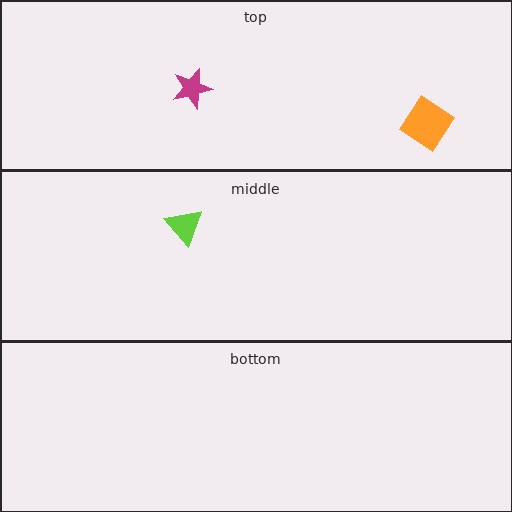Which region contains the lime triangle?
The middle region.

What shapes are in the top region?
The orange diamond, the magenta star.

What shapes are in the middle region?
The lime triangle.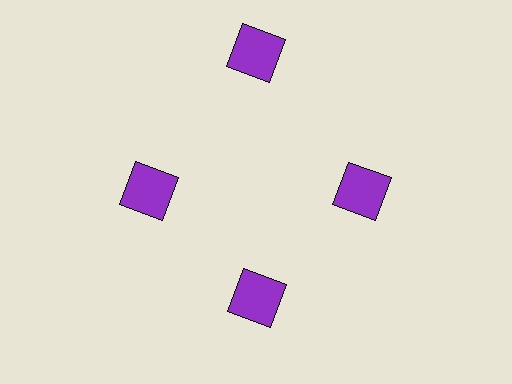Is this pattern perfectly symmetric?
No. The 4 purple squares are arranged in a ring, but one element near the 12 o'clock position is pushed outward from the center, breaking the 4-fold rotational symmetry.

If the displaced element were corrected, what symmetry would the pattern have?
It would have 4-fold rotational symmetry — the pattern would map onto itself every 90 degrees.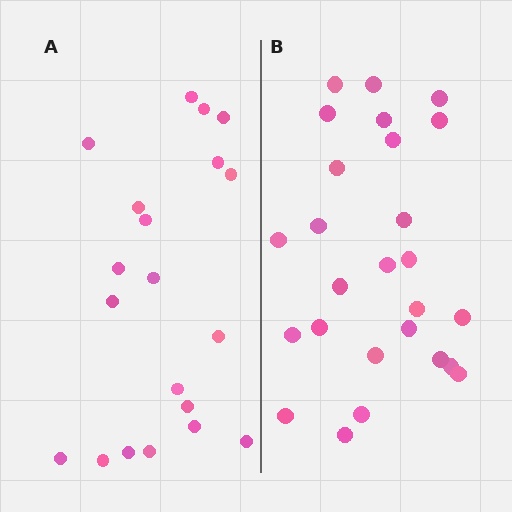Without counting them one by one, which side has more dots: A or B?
Region B (the right region) has more dots.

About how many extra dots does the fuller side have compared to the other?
Region B has about 6 more dots than region A.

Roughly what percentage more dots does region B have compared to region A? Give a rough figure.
About 30% more.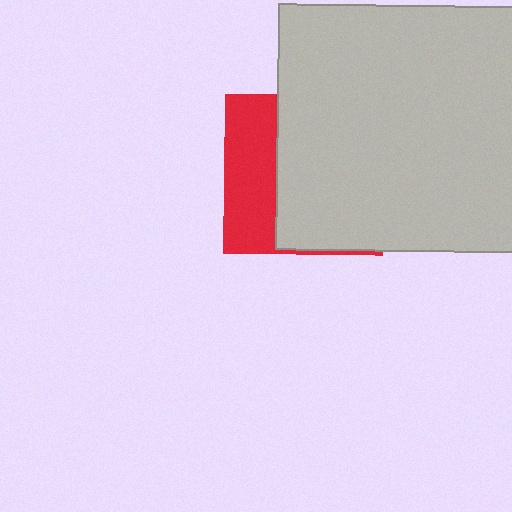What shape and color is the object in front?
The object in front is a light gray square.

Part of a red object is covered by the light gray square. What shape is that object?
It is a square.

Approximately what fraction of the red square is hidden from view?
Roughly 66% of the red square is hidden behind the light gray square.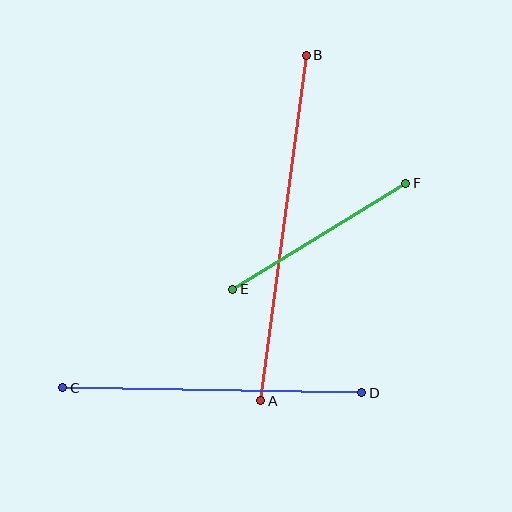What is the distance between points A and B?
The distance is approximately 348 pixels.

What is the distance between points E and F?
The distance is approximately 203 pixels.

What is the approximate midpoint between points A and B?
The midpoint is at approximately (284, 228) pixels.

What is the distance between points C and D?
The distance is approximately 299 pixels.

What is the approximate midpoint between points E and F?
The midpoint is at approximately (319, 236) pixels.